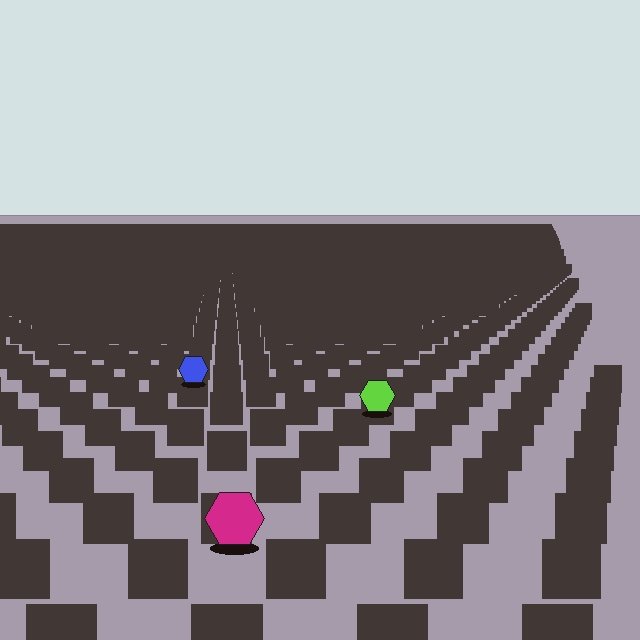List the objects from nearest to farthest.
From nearest to farthest: the magenta hexagon, the lime hexagon, the blue hexagon.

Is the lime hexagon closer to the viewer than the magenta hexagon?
No. The magenta hexagon is closer — you can tell from the texture gradient: the ground texture is coarser near it.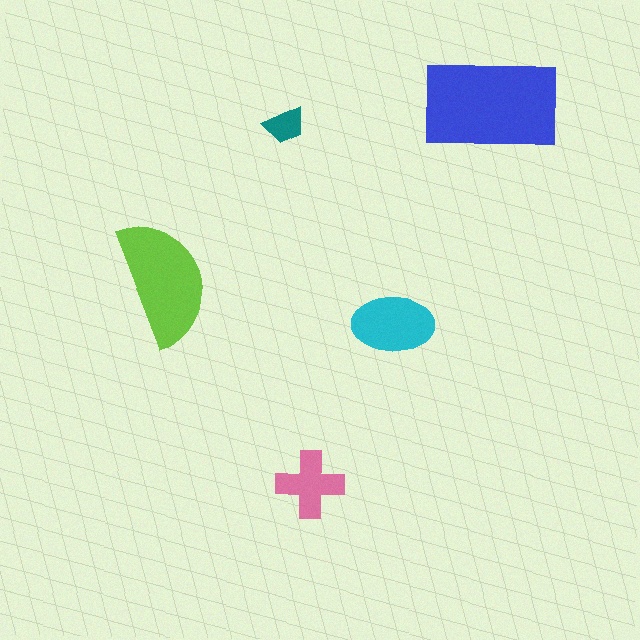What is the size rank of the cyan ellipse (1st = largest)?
3rd.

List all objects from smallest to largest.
The teal trapezoid, the pink cross, the cyan ellipse, the lime semicircle, the blue rectangle.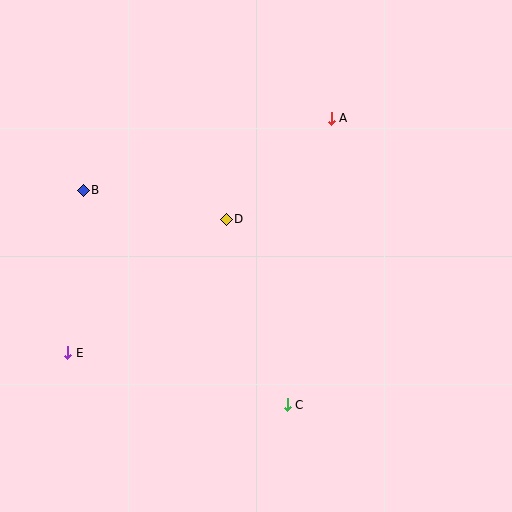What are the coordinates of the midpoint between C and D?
The midpoint between C and D is at (257, 312).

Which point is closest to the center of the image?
Point D at (226, 219) is closest to the center.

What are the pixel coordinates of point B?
Point B is at (83, 190).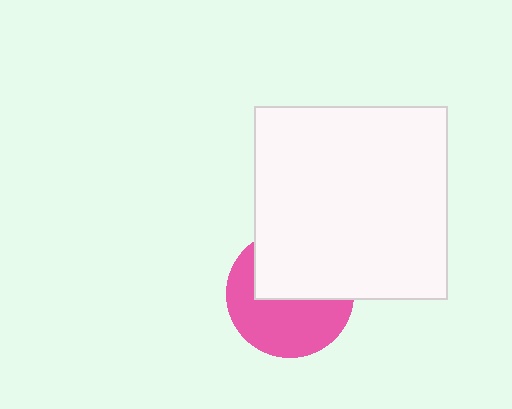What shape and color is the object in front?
The object in front is a white square.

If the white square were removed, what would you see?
You would see the complete pink circle.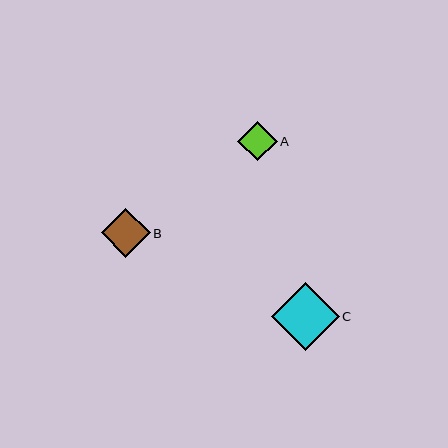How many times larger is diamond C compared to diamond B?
Diamond C is approximately 1.4 times the size of diamond B.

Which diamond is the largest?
Diamond C is the largest with a size of approximately 68 pixels.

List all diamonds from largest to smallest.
From largest to smallest: C, B, A.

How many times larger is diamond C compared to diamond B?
Diamond C is approximately 1.4 times the size of diamond B.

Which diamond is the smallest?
Diamond A is the smallest with a size of approximately 39 pixels.